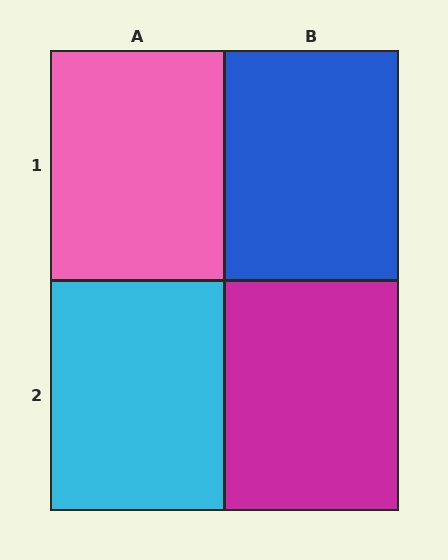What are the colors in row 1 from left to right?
Pink, blue.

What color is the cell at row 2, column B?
Magenta.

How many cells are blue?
1 cell is blue.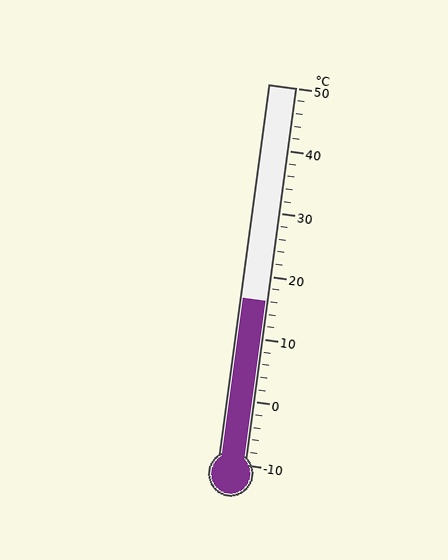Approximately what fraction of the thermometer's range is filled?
The thermometer is filled to approximately 45% of its range.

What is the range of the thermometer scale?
The thermometer scale ranges from -10°C to 50°C.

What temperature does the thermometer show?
The thermometer shows approximately 16°C.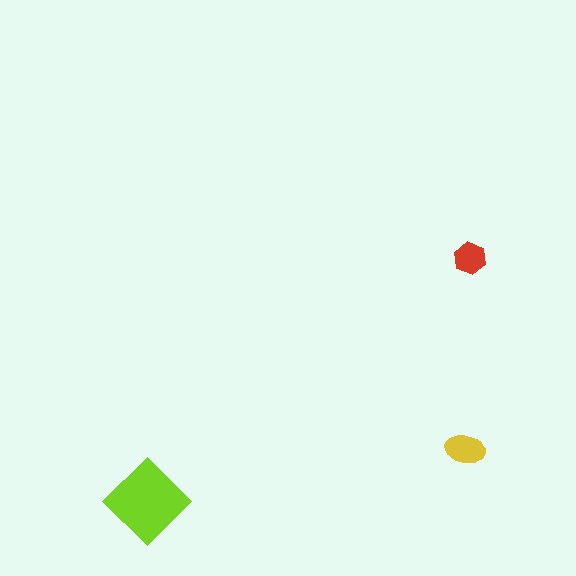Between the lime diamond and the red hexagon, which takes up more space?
The lime diamond.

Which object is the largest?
The lime diamond.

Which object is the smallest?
The red hexagon.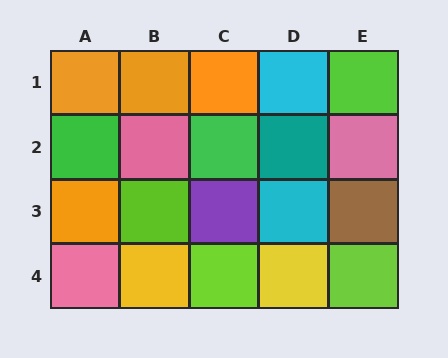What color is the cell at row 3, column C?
Purple.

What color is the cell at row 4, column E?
Lime.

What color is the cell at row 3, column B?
Lime.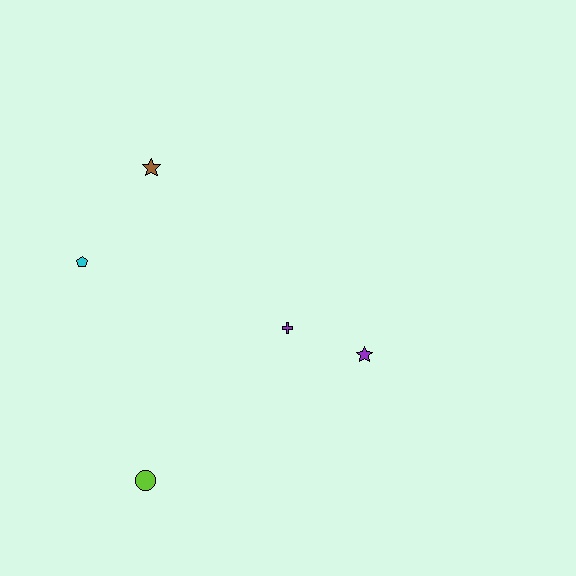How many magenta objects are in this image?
There are no magenta objects.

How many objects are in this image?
There are 5 objects.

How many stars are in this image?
There are 2 stars.